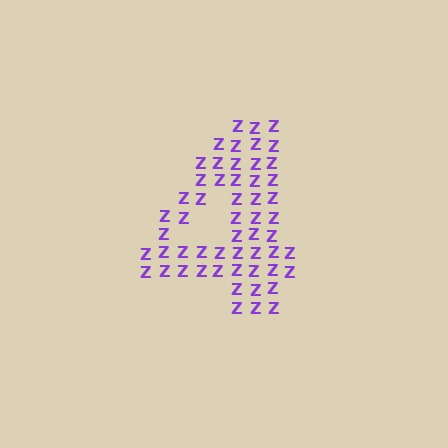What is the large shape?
The large shape is the digit 4.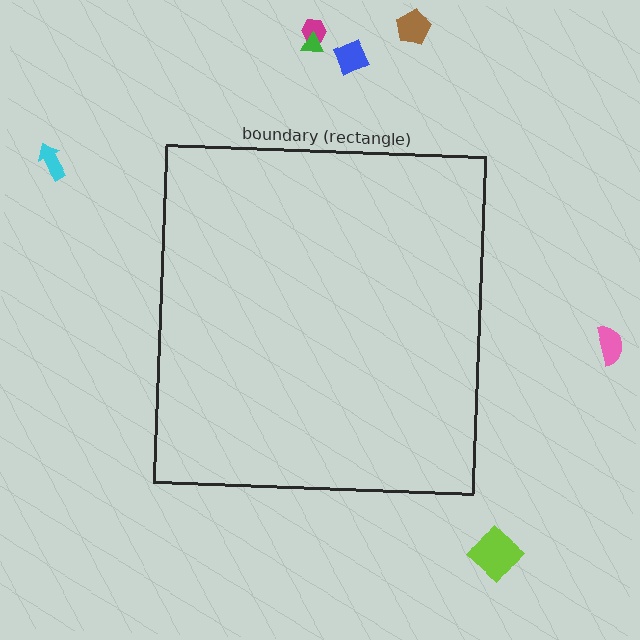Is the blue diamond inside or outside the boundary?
Outside.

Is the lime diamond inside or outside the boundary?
Outside.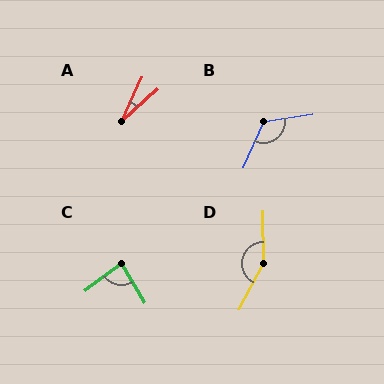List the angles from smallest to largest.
A (23°), C (84°), B (123°), D (152°).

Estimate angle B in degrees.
Approximately 123 degrees.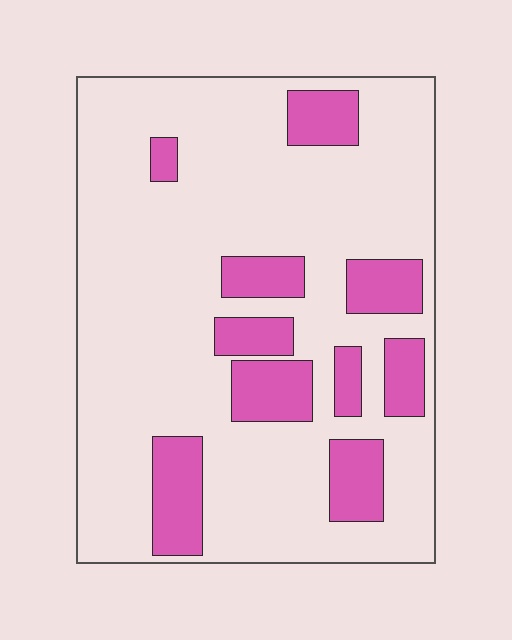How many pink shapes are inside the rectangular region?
10.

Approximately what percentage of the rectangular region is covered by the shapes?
Approximately 20%.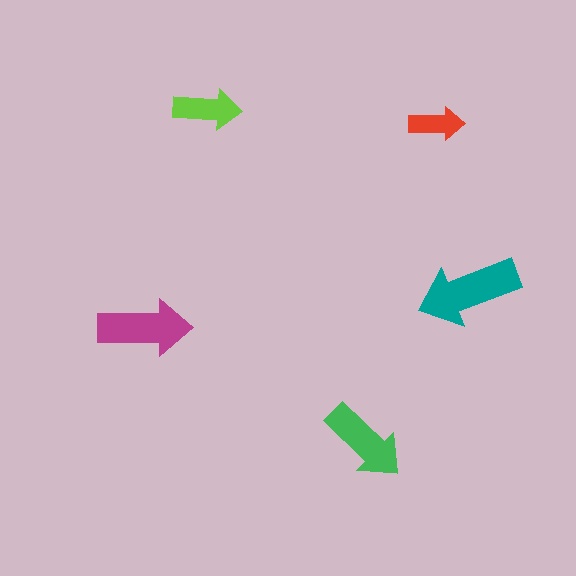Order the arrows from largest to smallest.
the teal one, the magenta one, the green one, the lime one, the red one.